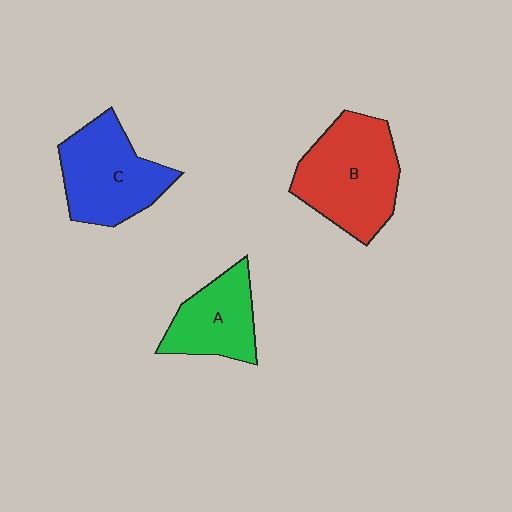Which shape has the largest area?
Shape B (red).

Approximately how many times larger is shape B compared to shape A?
Approximately 1.6 times.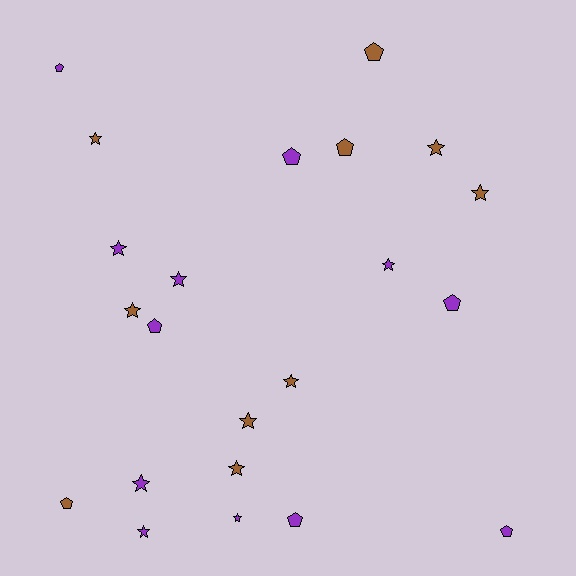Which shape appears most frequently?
Star, with 13 objects.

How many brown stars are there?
There are 7 brown stars.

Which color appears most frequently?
Purple, with 12 objects.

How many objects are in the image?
There are 22 objects.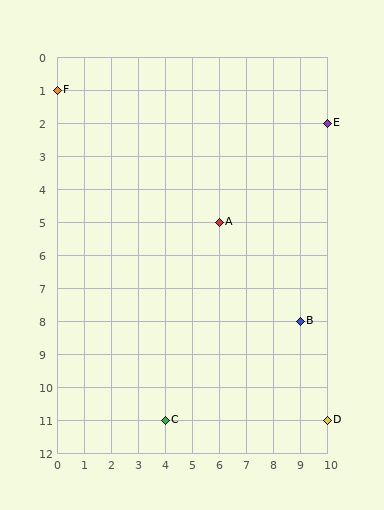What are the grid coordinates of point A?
Point A is at grid coordinates (6, 5).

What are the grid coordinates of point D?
Point D is at grid coordinates (10, 11).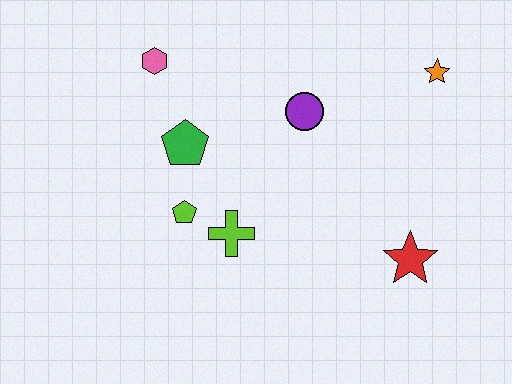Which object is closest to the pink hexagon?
The green pentagon is closest to the pink hexagon.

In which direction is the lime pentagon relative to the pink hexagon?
The lime pentagon is below the pink hexagon.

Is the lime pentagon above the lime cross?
Yes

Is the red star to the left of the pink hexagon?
No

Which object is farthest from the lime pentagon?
The orange star is farthest from the lime pentagon.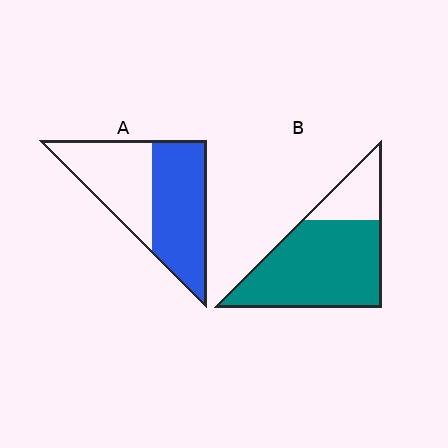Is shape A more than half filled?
Yes.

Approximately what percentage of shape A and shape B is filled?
A is approximately 55% and B is approximately 75%.